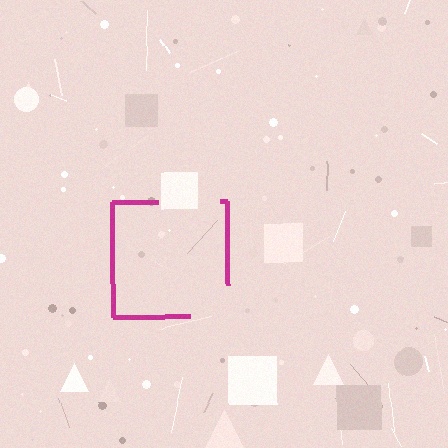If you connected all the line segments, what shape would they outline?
They would outline a square.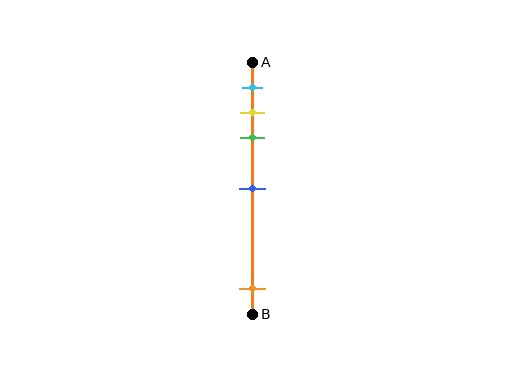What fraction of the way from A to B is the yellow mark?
The yellow mark is approximately 20% (0.2) of the way from A to B.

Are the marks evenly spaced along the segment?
No, the marks are not evenly spaced.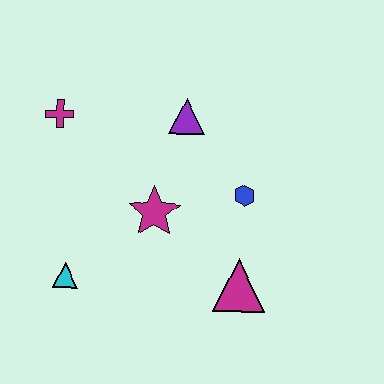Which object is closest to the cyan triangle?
The magenta star is closest to the cyan triangle.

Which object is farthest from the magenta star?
The magenta cross is farthest from the magenta star.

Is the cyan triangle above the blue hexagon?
No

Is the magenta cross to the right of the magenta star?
No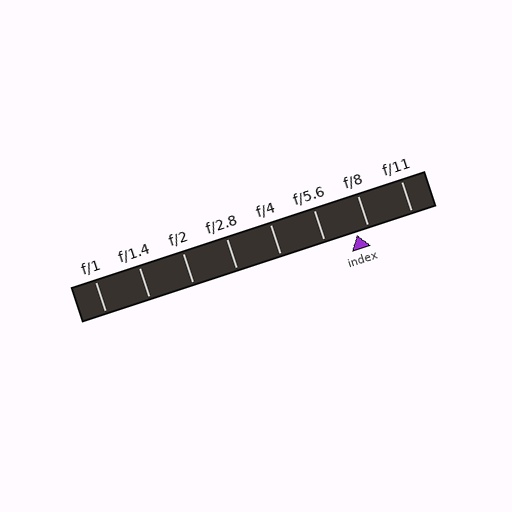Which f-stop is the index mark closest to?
The index mark is closest to f/8.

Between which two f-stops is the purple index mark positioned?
The index mark is between f/5.6 and f/8.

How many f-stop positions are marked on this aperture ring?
There are 8 f-stop positions marked.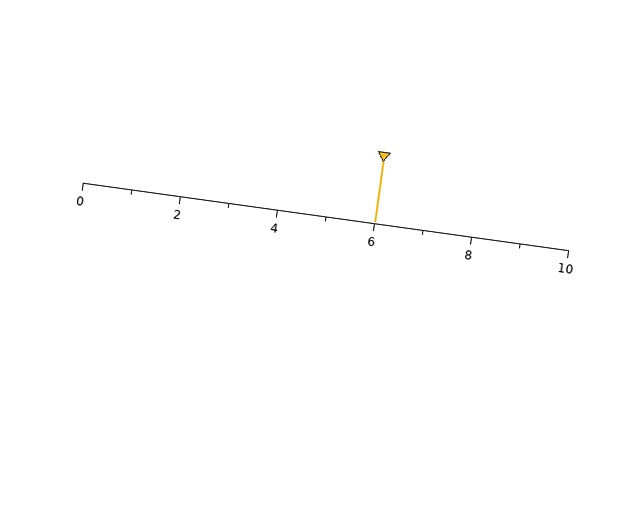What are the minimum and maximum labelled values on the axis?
The axis runs from 0 to 10.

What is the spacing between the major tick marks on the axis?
The major ticks are spaced 2 apart.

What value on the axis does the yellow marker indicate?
The marker indicates approximately 6.